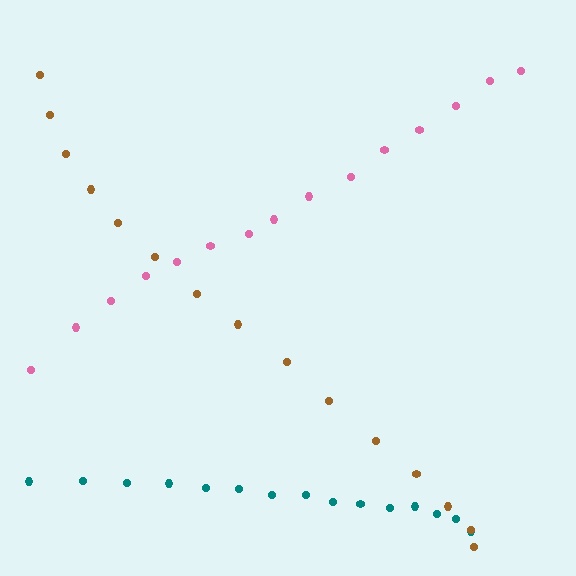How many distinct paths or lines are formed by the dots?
There are 3 distinct paths.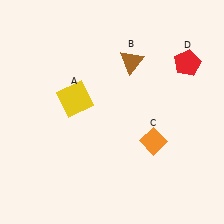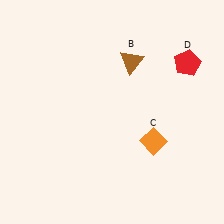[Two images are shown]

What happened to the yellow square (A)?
The yellow square (A) was removed in Image 2. It was in the top-left area of Image 1.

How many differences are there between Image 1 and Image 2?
There is 1 difference between the two images.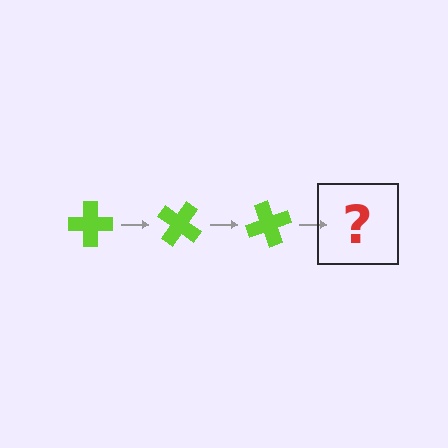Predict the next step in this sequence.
The next step is a lime cross rotated 105 degrees.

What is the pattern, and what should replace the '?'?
The pattern is that the cross rotates 35 degrees each step. The '?' should be a lime cross rotated 105 degrees.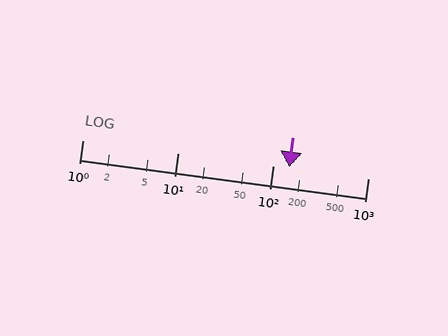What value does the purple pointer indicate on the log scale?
The pointer indicates approximately 150.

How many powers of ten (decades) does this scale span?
The scale spans 3 decades, from 1 to 1000.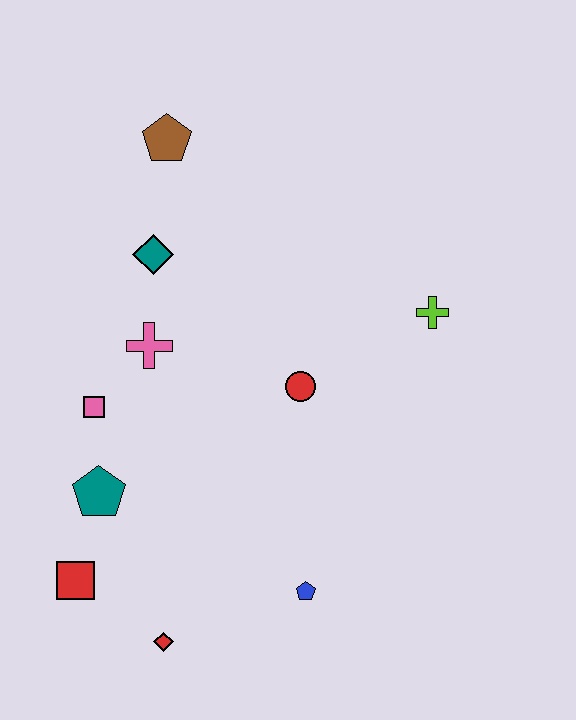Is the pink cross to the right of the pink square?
Yes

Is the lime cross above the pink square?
Yes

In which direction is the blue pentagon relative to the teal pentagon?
The blue pentagon is to the right of the teal pentagon.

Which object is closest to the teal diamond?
The pink cross is closest to the teal diamond.